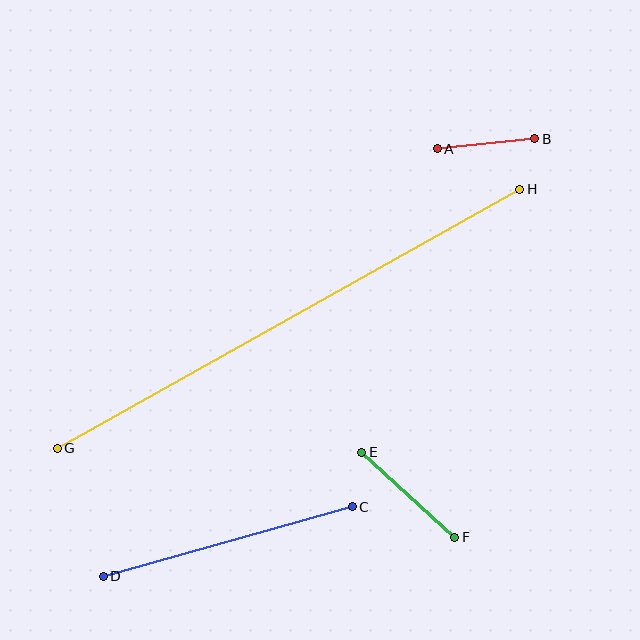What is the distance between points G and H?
The distance is approximately 530 pixels.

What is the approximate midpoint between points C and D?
The midpoint is at approximately (228, 542) pixels.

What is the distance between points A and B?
The distance is approximately 98 pixels.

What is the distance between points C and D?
The distance is approximately 259 pixels.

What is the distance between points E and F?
The distance is approximately 126 pixels.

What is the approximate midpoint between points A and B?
The midpoint is at approximately (486, 144) pixels.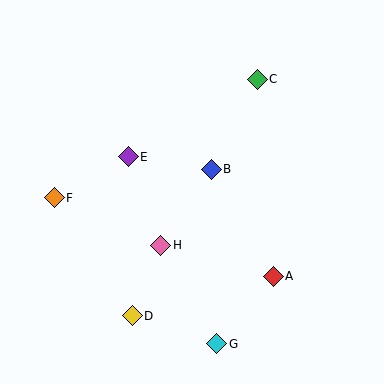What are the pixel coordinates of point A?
Point A is at (273, 276).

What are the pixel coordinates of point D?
Point D is at (132, 316).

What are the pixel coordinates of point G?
Point G is at (217, 344).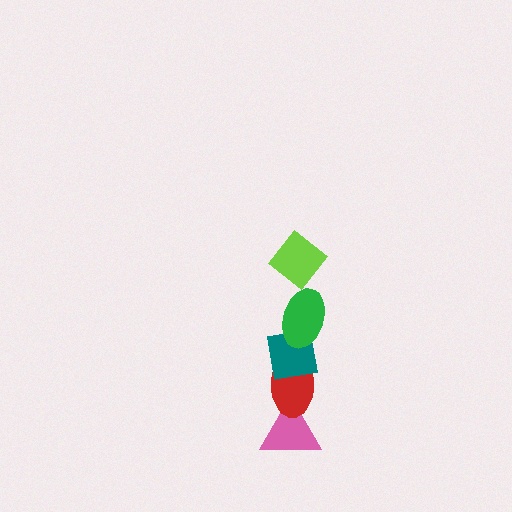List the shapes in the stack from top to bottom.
From top to bottom: the lime diamond, the green ellipse, the teal square, the red ellipse, the pink triangle.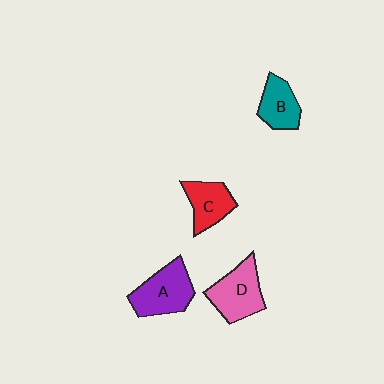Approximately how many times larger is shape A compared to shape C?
Approximately 1.4 times.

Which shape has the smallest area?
Shape B (teal).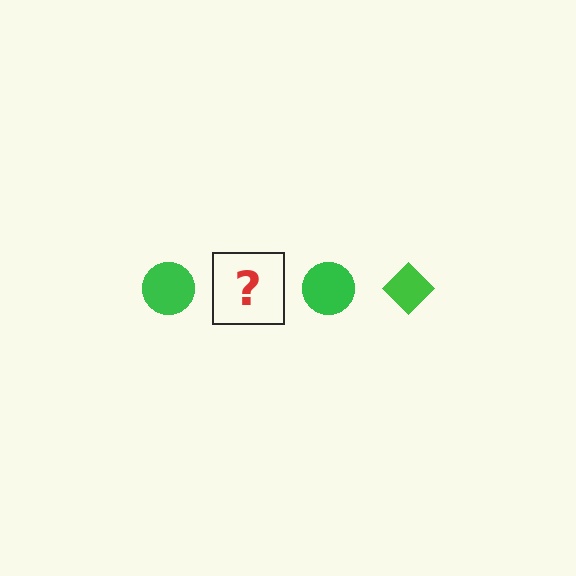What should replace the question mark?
The question mark should be replaced with a green diamond.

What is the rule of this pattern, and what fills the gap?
The rule is that the pattern cycles through circle, diamond shapes in green. The gap should be filled with a green diamond.